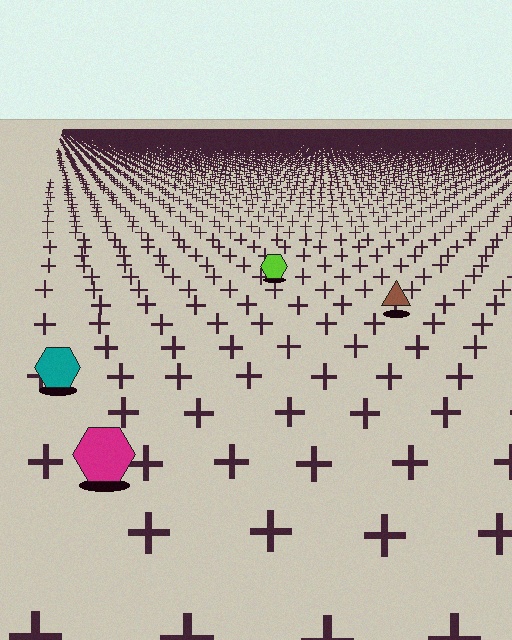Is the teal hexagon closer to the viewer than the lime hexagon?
Yes. The teal hexagon is closer — you can tell from the texture gradient: the ground texture is coarser near it.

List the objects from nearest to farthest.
From nearest to farthest: the magenta hexagon, the teal hexagon, the brown triangle, the lime hexagon.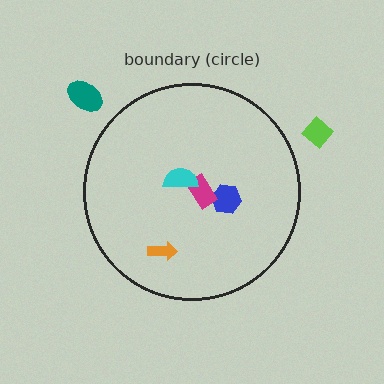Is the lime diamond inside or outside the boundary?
Outside.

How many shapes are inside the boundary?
4 inside, 2 outside.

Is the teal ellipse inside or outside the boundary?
Outside.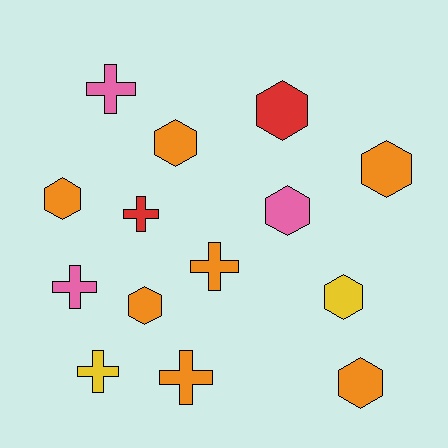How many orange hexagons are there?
There are 5 orange hexagons.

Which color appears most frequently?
Orange, with 7 objects.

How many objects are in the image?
There are 14 objects.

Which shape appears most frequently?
Hexagon, with 8 objects.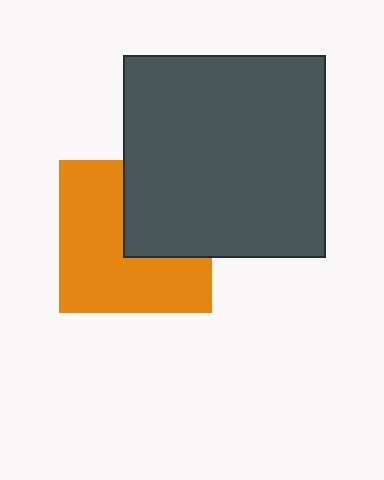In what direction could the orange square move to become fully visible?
The orange square could move toward the lower-left. That would shift it out from behind the dark gray square entirely.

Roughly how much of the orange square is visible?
About half of it is visible (roughly 63%).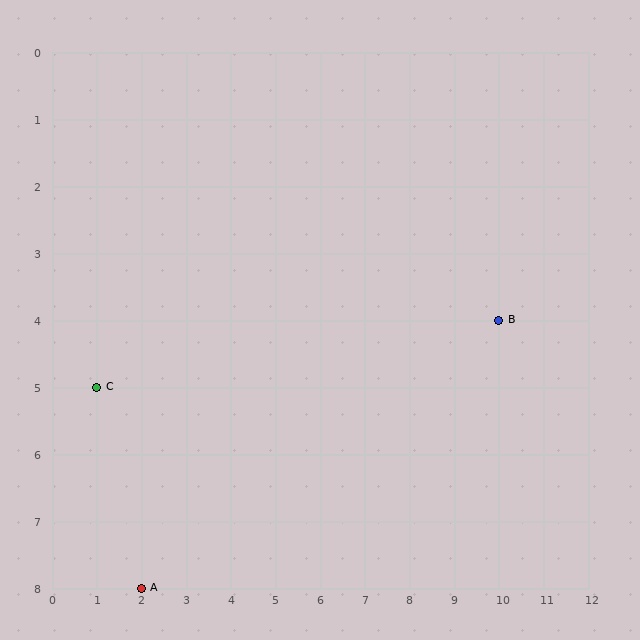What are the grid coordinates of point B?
Point B is at grid coordinates (10, 4).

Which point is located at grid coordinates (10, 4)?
Point B is at (10, 4).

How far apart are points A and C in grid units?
Points A and C are 1 column and 3 rows apart (about 3.2 grid units diagonally).